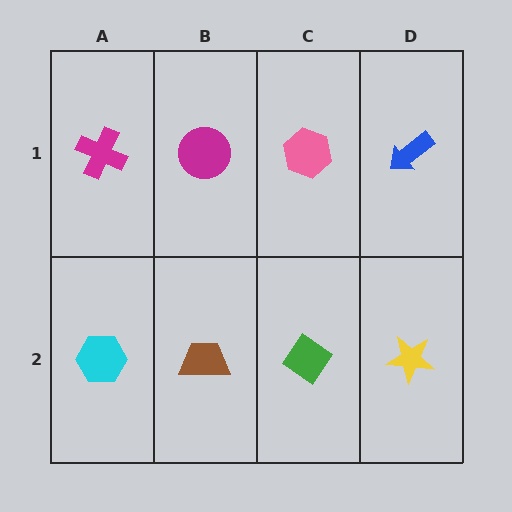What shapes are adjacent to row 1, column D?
A yellow star (row 2, column D), a pink hexagon (row 1, column C).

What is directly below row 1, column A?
A cyan hexagon.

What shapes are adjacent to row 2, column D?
A blue arrow (row 1, column D), a green diamond (row 2, column C).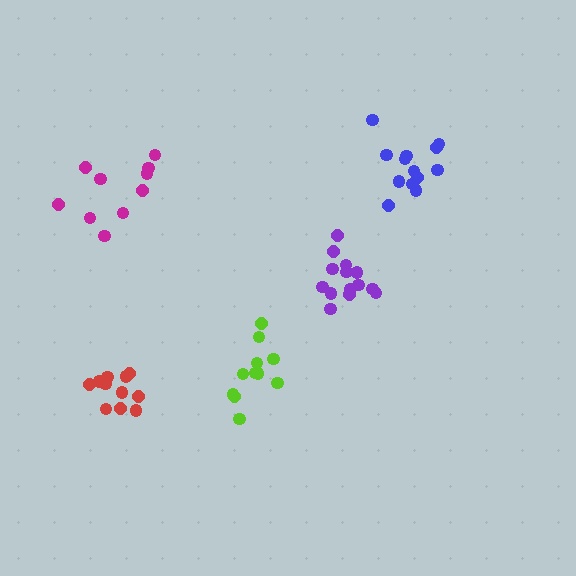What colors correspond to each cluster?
The clusters are colored: blue, magenta, red, purple, lime.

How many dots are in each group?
Group 1: 13 dots, Group 2: 10 dots, Group 3: 11 dots, Group 4: 14 dots, Group 5: 11 dots (59 total).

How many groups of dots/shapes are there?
There are 5 groups.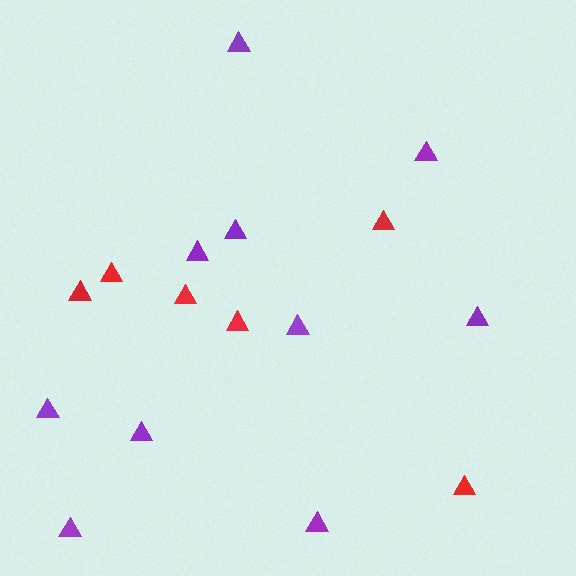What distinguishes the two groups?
There are 2 groups: one group of purple triangles (10) and one group of red triangles (6).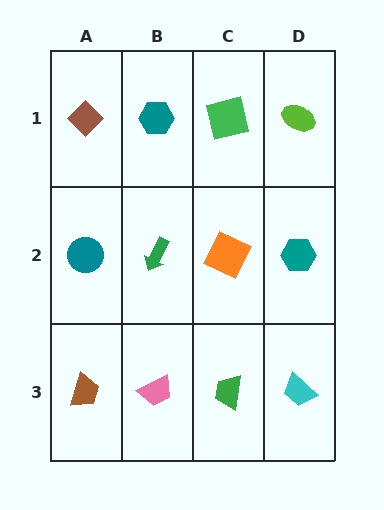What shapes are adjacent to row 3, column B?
A green arrow (row 2, column B), a brown trapezoid (row 3, column A), a green trapezoid (row 3, column C).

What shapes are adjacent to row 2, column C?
A green square (row 1, column C), a green trapezoid (row 3, column C), a green arrow (row 2, column B), a teal hexagon (row 2, column D).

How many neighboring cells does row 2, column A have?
3.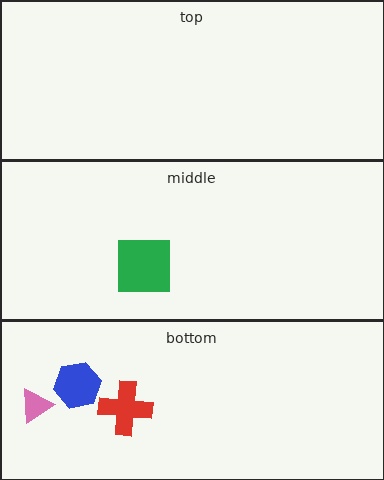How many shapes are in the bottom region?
3.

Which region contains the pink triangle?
The bottom region.